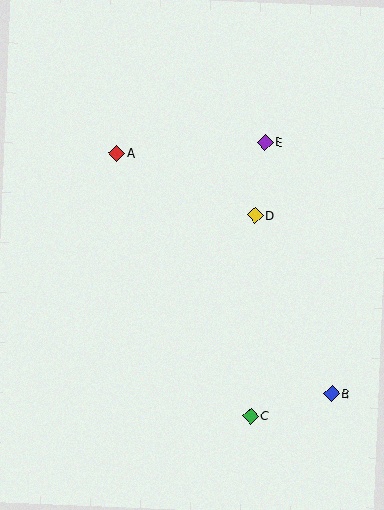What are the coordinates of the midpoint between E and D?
The midpoint between E and D is at (260, 179).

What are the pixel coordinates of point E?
Point E is at (265, 142).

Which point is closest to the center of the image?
Point D at (255, 215) is closest to the center.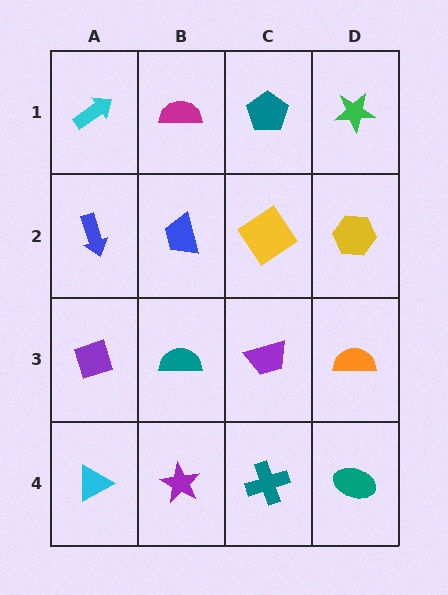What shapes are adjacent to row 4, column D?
An orange semicircle (row 3, column D), a teal cross (row 4, column C).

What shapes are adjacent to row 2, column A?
A cyan arrow (row 1, column A), a purple diamond (row 3, column A), a blue trapezoid (row 2, column B).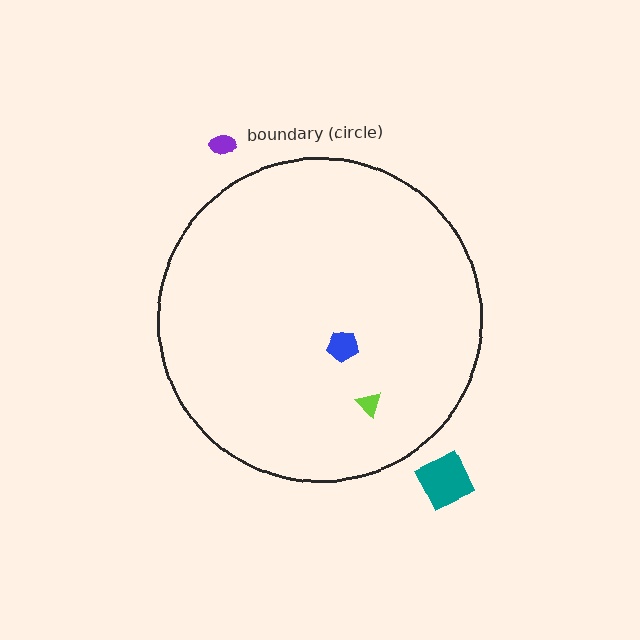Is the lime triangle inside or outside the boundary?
Inside.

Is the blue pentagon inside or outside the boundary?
Inside.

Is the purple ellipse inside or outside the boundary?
Outside.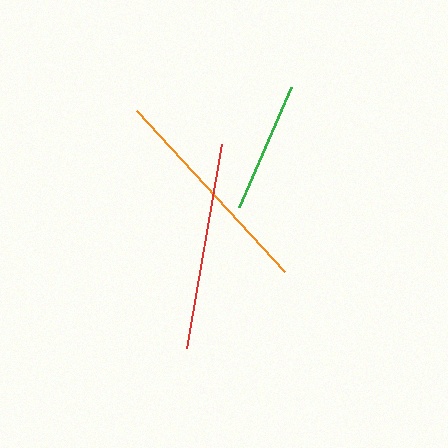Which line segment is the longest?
The orange line is the longest at approximately 219 pixels.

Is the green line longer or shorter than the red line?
The red line is longer than the green line.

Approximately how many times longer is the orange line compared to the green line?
The orange line is approximately 1.7 times the length of the green line.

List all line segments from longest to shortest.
From longest to shortest: orange, red, green.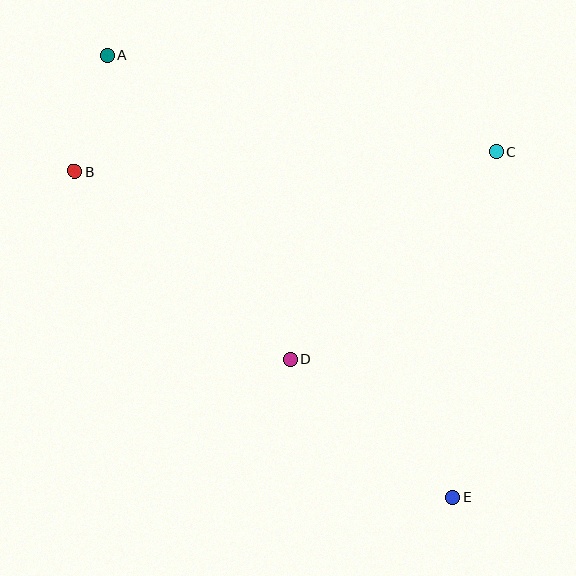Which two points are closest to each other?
Points A and B are closest to each other.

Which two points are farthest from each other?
Points A and E are farthest from each other.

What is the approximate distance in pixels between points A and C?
The distance between A and C is approximately 401 pixels.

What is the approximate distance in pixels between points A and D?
The distance between A and D is approximately 355 pixels.